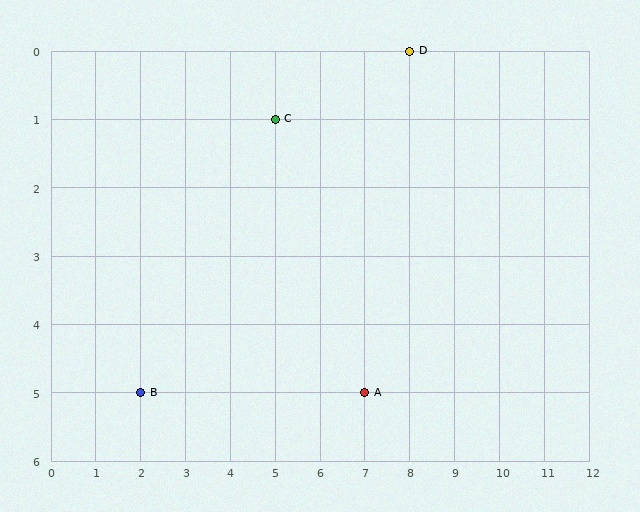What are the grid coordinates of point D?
Point D is at grid coordinates (8, 0).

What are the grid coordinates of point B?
Point B is at grid coordinates (2, 5).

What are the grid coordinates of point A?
Point A is at grid coordinates (7, 5).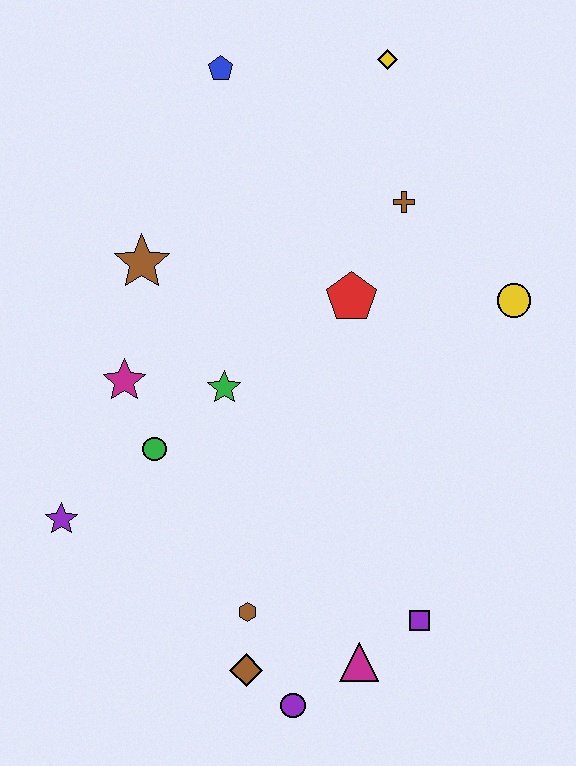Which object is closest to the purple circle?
The brown diamond is closest to the purple circle.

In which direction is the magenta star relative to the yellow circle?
The magenta star is to the left of the yellow circle.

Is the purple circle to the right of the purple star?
Yes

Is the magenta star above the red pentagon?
No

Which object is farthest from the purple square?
The blue pentagon is farthest from the purple square.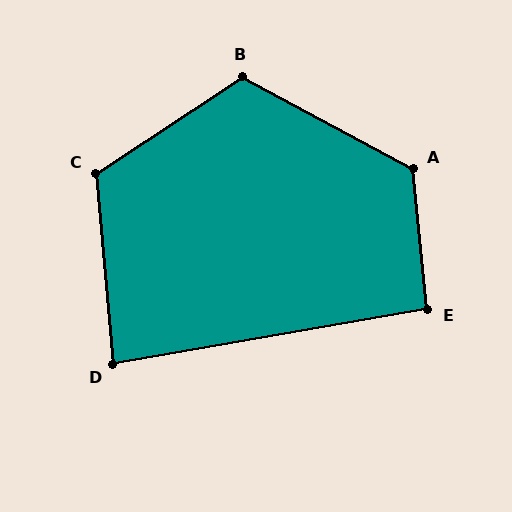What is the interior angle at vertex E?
Approximately 94 degrees (approximately right).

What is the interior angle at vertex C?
Approximately 119 degrees (obtuse).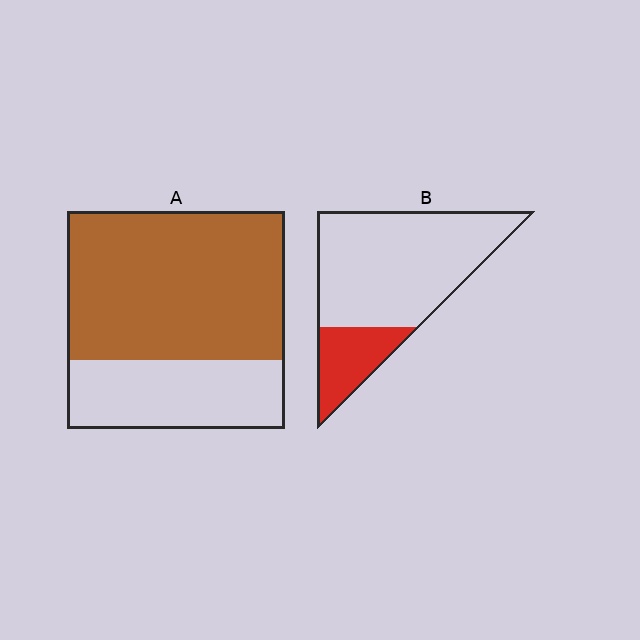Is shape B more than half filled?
No.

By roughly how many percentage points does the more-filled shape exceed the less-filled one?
By roughly 45 percentage points (A over B).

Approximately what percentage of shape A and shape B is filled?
A is approximately 70% and B is approximately 20%.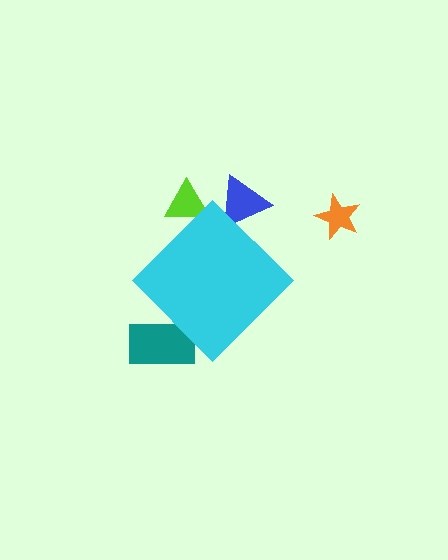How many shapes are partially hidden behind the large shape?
3 shapes are partially hidden.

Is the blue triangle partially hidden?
Yes, the blue triangle is partially hidden behind the cyan diamond.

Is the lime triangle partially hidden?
Yes, the lime triangle is partially hidden behind the cyan diamond.